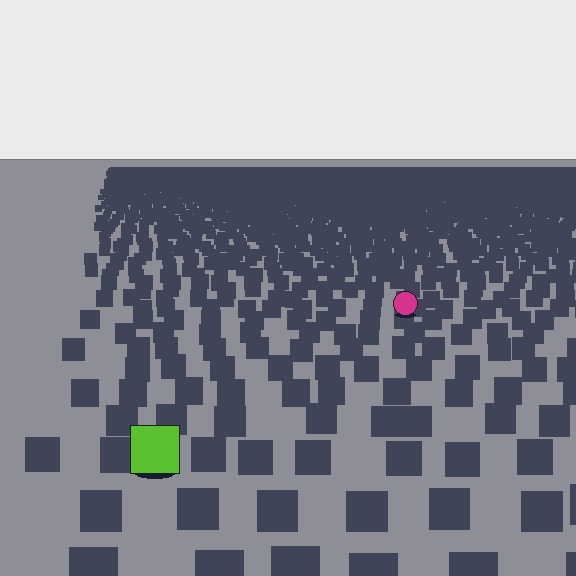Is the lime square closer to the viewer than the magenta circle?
Yes. The lime square is closer — you can tell from the texture gradient: the ground texture is coarser near it.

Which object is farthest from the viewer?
The magenta circle is farthest from the viewer. It appears smaller and the ground texture around it is denser.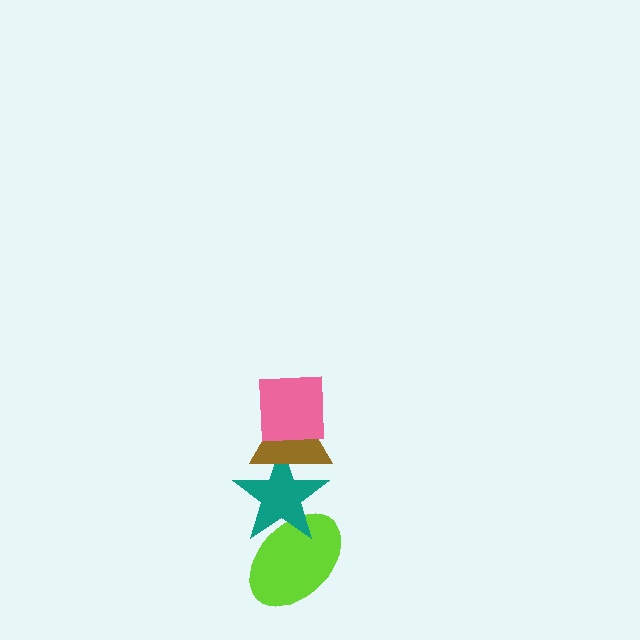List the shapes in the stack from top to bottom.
From top to bottom: the pink square, the brown triangle, the teal star, the lime ellipse.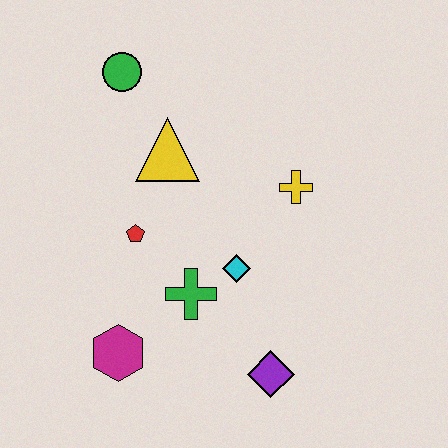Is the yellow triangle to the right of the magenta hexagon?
Yes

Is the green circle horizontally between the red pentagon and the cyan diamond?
No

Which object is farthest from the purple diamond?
The green circle is farthest from the purple diamond.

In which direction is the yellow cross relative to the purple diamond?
The yellow cross is above the purple diamond.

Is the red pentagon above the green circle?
No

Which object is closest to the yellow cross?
The cyan diamond is closest to the yellow cross.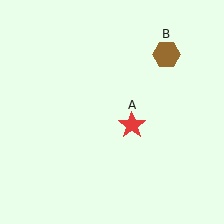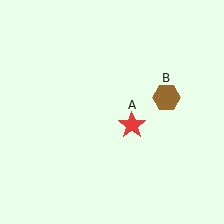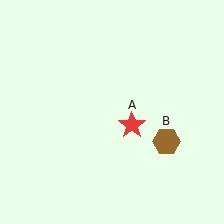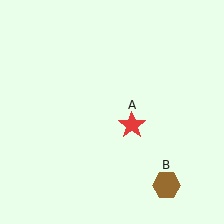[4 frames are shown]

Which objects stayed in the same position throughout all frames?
Red star (object A) remained stationary.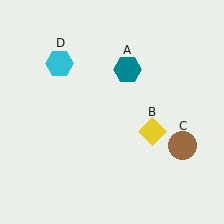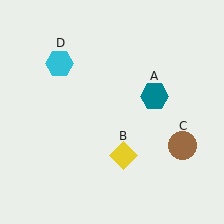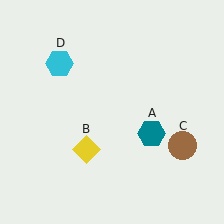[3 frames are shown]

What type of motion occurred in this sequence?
The teal hexagon (object A), yellow diamond (object B) rotated clockwise around the center of the scene.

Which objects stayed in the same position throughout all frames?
Brown circle (object C) and cyan hexagon (object D) remained stationary.